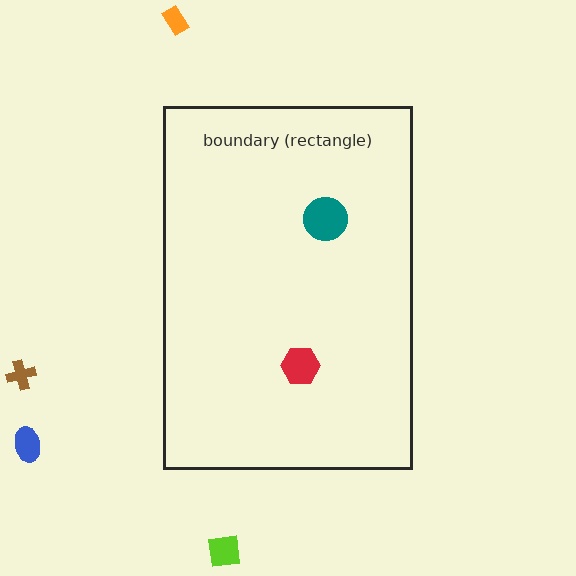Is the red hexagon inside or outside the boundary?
Inside.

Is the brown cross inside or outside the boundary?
Outside.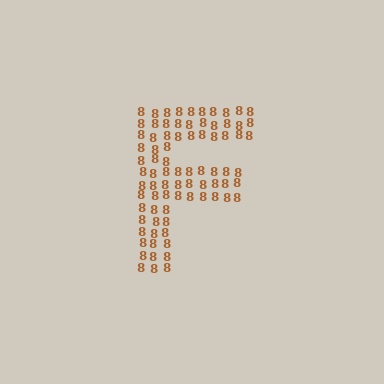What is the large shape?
The large shape is the letter F.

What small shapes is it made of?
It is made of small digit 8's.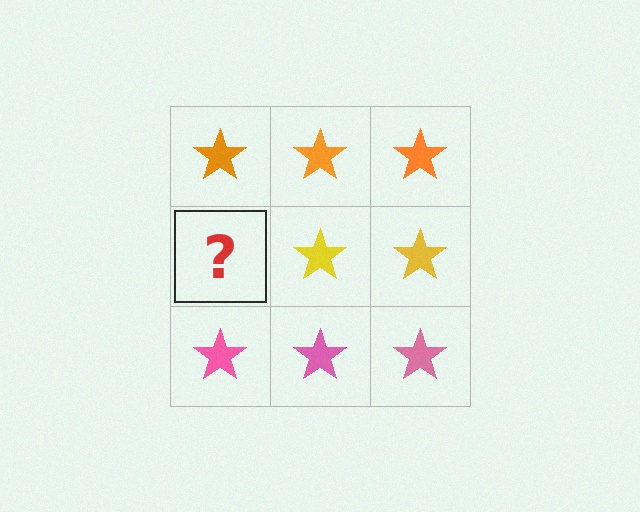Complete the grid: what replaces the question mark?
The question mark should be replaced with a yellow star.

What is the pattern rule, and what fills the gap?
The rule is that each row has a consistent color. The gap should be filled with a yellow star.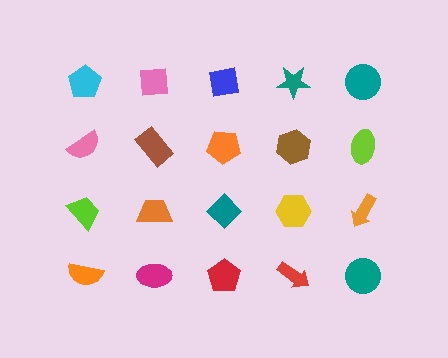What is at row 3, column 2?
An orange trapezoid.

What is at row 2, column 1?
A pink semicircle.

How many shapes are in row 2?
5 shapes.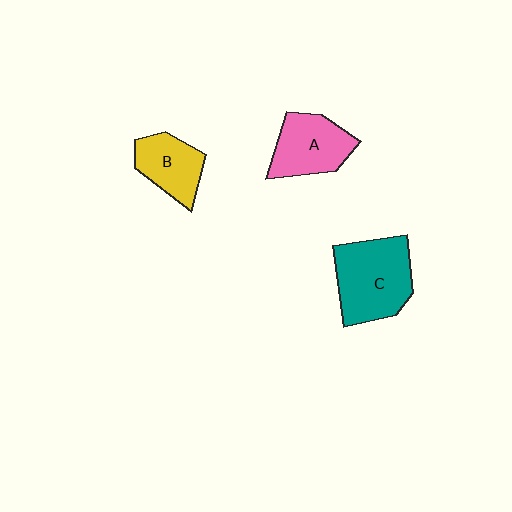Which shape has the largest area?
Shape C (teal).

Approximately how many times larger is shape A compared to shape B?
Approximately 1.2 times.